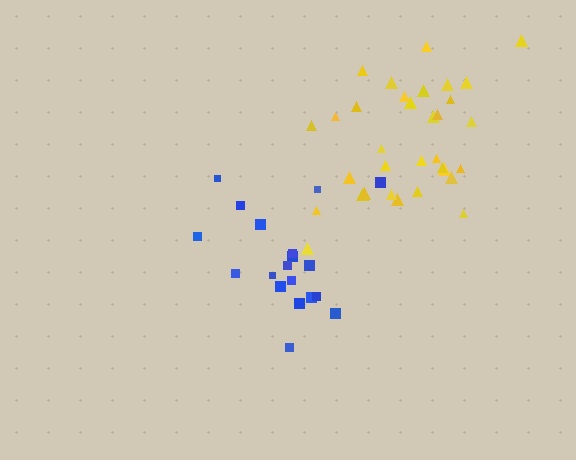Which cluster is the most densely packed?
Blue.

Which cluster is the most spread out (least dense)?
Yellow.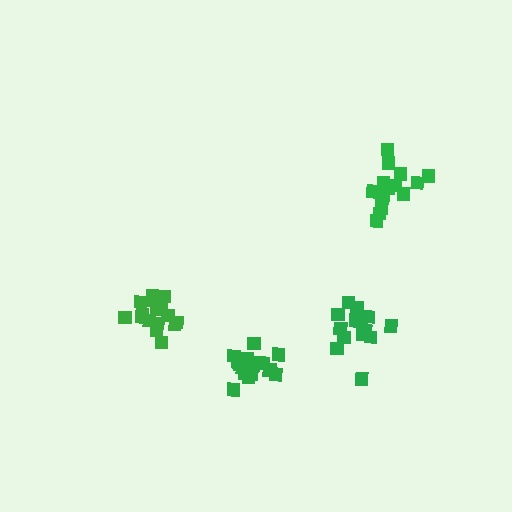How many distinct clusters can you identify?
There are 4 distinct clusters.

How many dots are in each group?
Group 1: 17 dots, Group 2: 17 dots, Group 3: 16 dots, Group 4: 17 dots (67 total).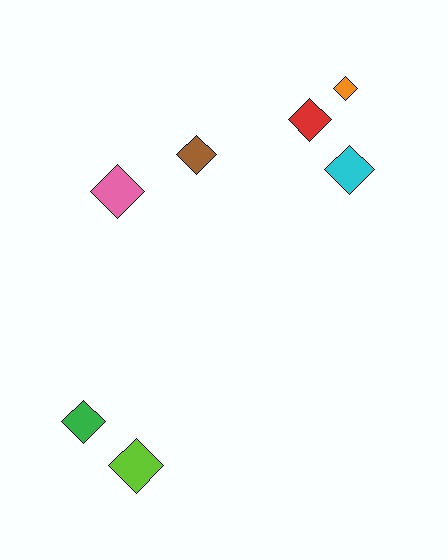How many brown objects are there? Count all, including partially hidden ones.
There is 1 brown object.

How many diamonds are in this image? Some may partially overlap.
There are 7 diamonds.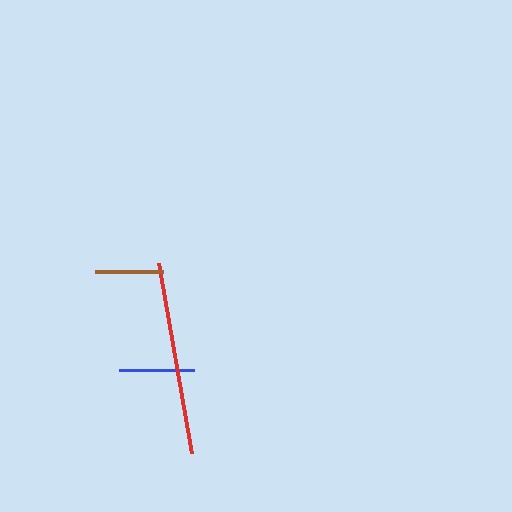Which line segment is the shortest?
The brown line is the shortest at approximately 67 pixels.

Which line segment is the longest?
The red line is the longest at approximately 193 pixels.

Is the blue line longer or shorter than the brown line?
The blue line is longer than the brown line.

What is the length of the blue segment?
The blue segment is approximately 76 pixels long.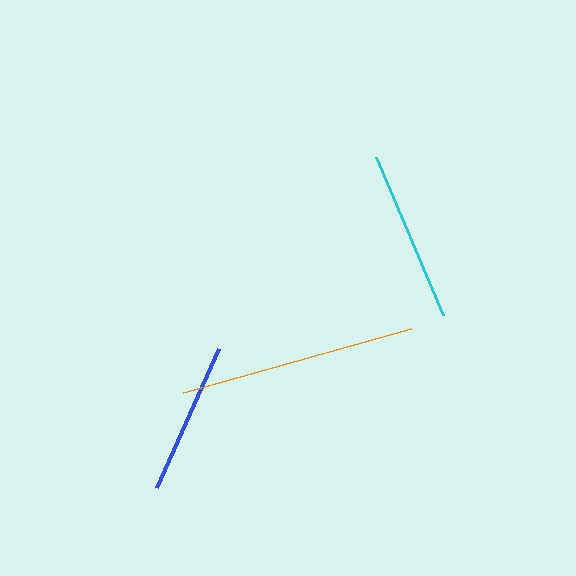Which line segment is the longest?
The orange line is the longest at approximately 237 pixels.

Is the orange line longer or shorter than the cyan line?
The orange line is longer than the cyan line.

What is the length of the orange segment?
The orange segment is approximately 237 pixels long.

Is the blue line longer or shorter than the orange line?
The orange line is longer than the blue line.